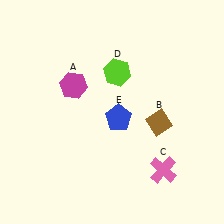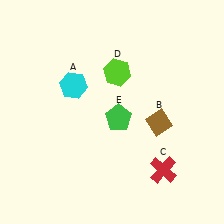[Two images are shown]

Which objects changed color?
A changed from magenta to cyan. C changed from pink to red. E changed from blue to green.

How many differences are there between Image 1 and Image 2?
There are 3 differences between the two images.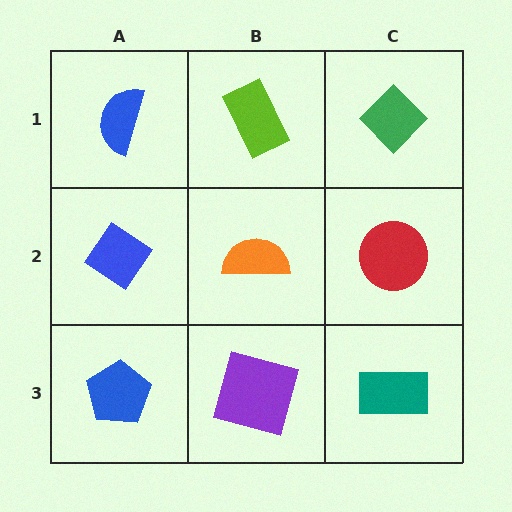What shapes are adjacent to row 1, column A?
A blue diamond (row 2, column A), a lime rectangle (row 1, column B).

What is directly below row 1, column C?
A red circle.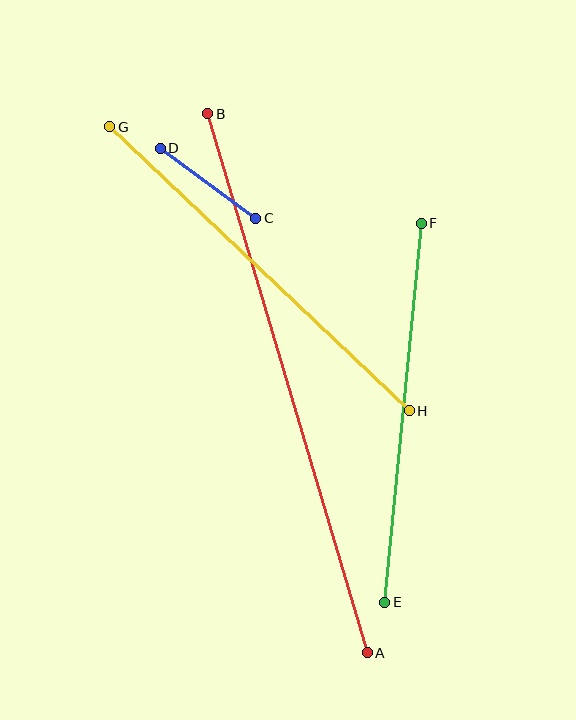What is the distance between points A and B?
The distance is approximately 562 pixels.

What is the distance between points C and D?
The distance is approximately 119 pixels.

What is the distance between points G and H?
The distance is approximately 413 pixels.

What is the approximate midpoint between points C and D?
The midpoint is at approximately (208, 183) pixels.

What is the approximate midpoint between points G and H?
The midpoint is at approximately (260, 269) pixels.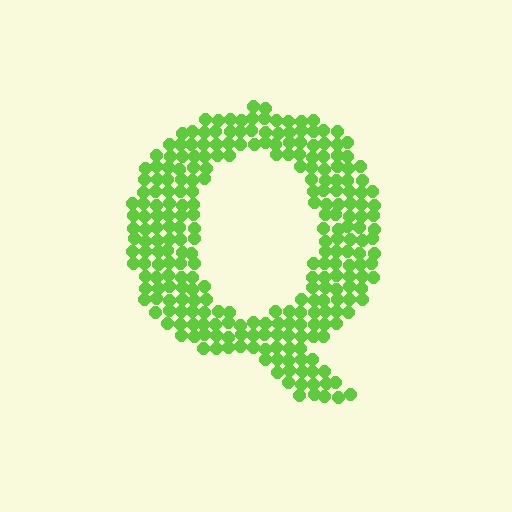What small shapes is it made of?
It is made of small circles.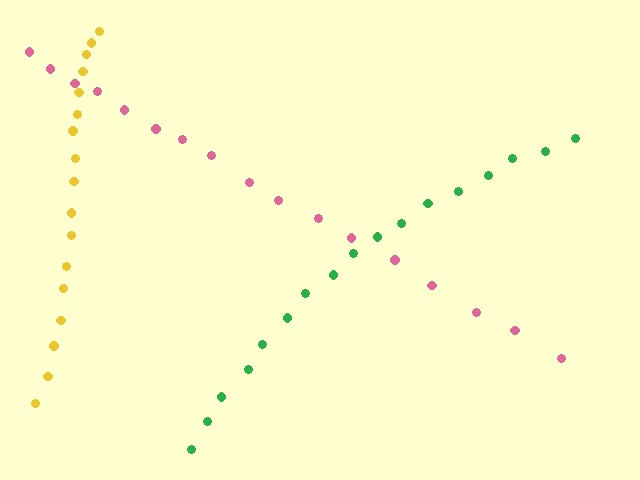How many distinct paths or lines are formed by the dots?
There are 3 distinct paths.